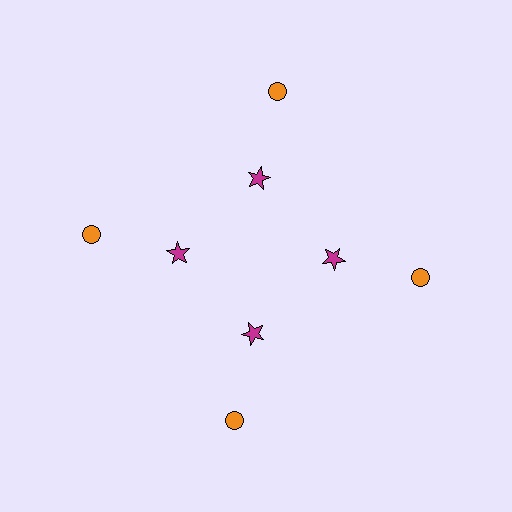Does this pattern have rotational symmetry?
Yes, this pattern has 4-fold rotational symmetry. It looks the same after rotating 90 degrees around the center.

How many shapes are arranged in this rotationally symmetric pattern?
There are 8 shapes, arranged in 4 groups of 2.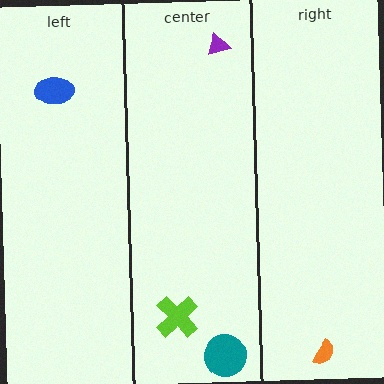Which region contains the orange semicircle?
The right region.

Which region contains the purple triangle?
The center region.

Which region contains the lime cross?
The center region.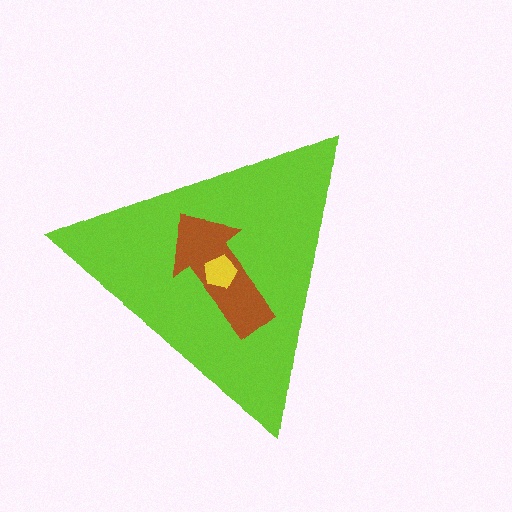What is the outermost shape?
The lime triangle.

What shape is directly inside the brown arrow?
The yellow pentagon.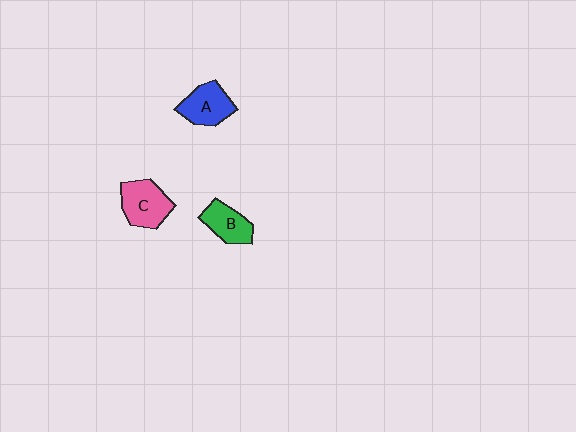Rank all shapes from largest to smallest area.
From largest to smallest: C (pink), A (blue), B (green).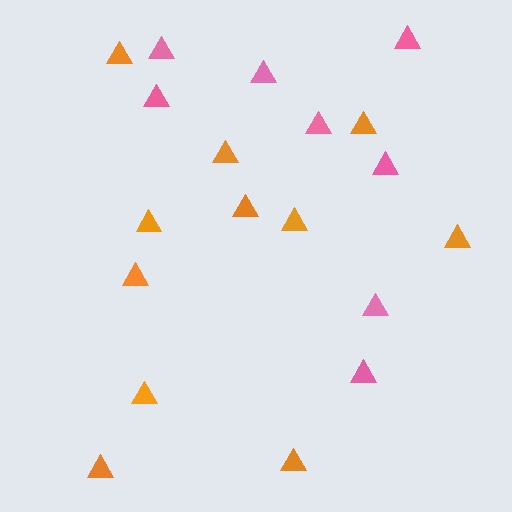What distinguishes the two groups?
There are 2 groups: one group of pink triangles (8) and one group of orange triangles (11).